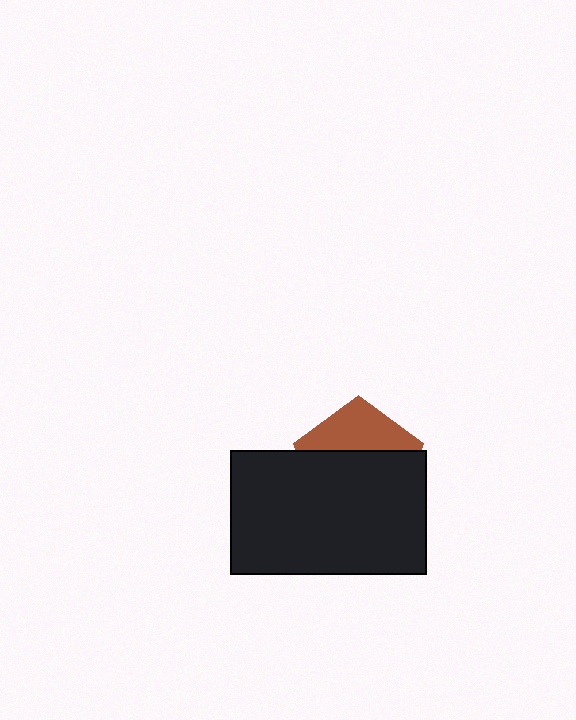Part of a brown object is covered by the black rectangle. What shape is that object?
It is a pentagon.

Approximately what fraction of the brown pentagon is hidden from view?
Roughly 65% of the brown pentagon is hidden behind the black rectangle.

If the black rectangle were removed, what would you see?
You would see the complete brown pentagon.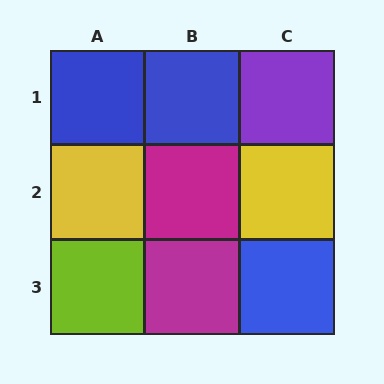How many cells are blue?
3 cells are blue.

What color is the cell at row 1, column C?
Purple.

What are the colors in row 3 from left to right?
Lime, magenta, blue.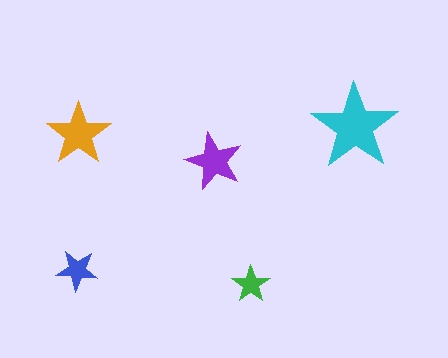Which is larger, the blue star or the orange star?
The orange one.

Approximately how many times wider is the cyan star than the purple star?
About 1.5 times wider.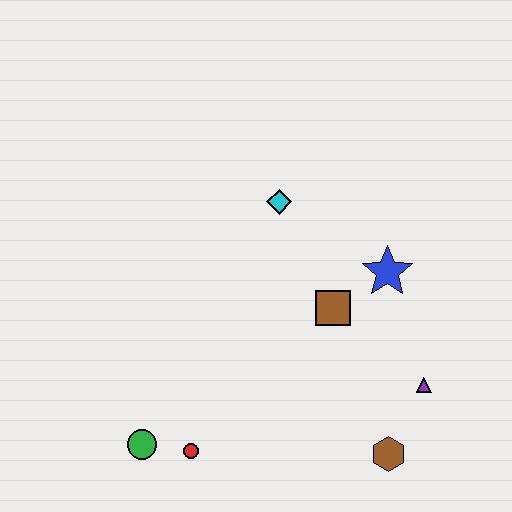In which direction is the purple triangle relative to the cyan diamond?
The purple triangle is below the cyan diamond.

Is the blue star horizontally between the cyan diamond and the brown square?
No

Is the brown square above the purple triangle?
Yes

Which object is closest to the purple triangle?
The brown hexagon is closest to the purple triangle.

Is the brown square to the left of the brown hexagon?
Yes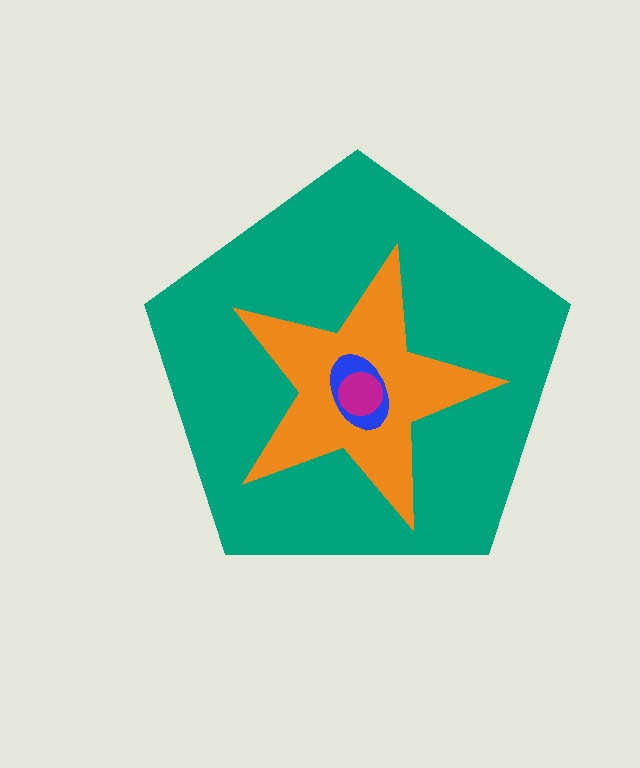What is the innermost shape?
The magenta circle.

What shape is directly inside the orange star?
The blue ellipse.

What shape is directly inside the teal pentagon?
The orange star.